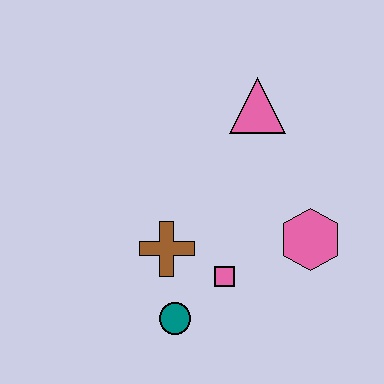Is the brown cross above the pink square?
Yes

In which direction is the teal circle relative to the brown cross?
The teal circle is below the brown cross.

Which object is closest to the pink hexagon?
The pink square is closest to the pink hexagon.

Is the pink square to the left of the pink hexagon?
Yes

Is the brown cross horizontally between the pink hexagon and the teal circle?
No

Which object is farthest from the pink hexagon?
The teal circle is farthest from the pink hexagon.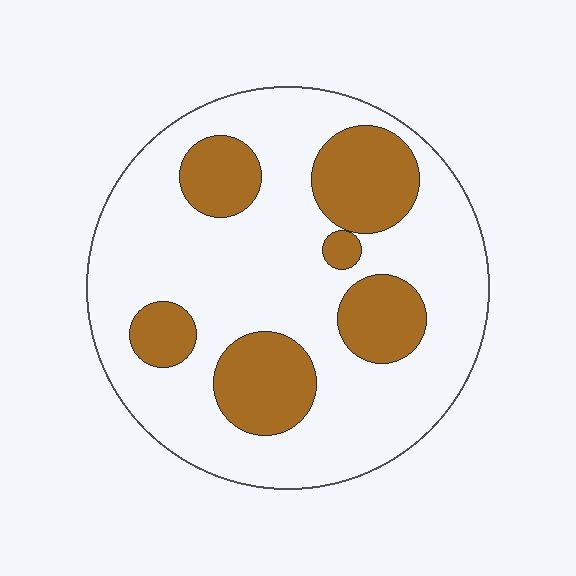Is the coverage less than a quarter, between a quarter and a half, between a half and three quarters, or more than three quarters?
Between a quarter and a half.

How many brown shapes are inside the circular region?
6.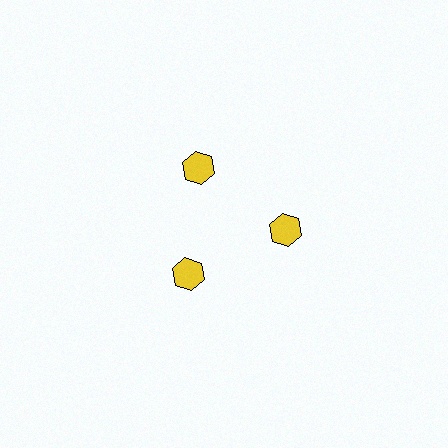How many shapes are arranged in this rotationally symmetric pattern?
There are 3 shapes, arranged in 3 groups of 1.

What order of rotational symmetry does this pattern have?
This pattern has 3-fold rotational symmetry.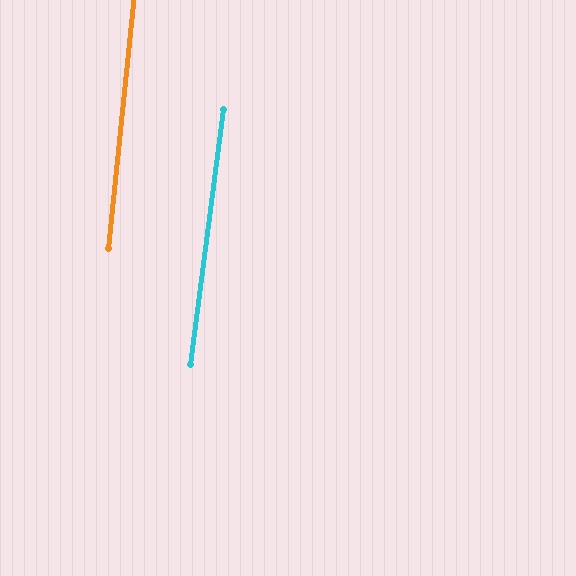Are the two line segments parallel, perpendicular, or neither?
Parallel — their directions differ by only 1.4°.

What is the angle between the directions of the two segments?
Approximately 1 degree.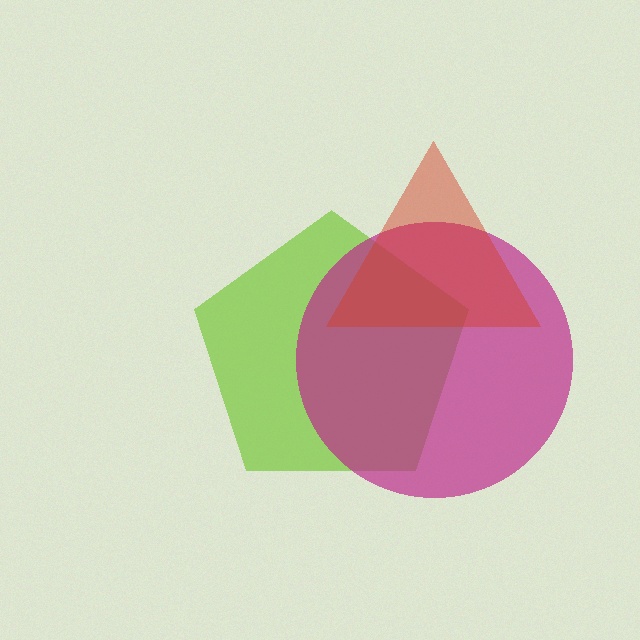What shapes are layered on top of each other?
The layered shapes are: a lime pentagon, a magenta circle, a red triangle.